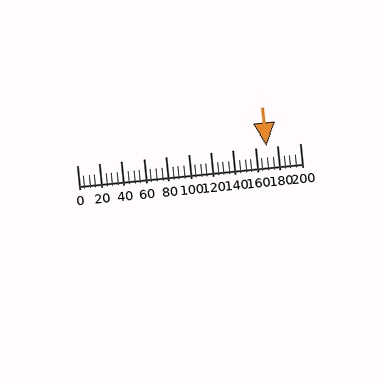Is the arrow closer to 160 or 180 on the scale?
The arrow is closer to 180.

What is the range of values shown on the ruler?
The ruler shows values from 0 to 200.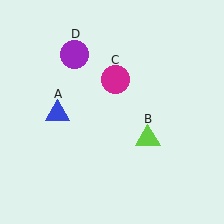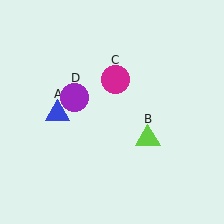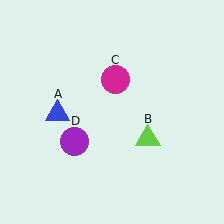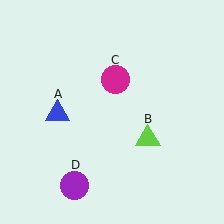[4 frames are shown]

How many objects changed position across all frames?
1 object changed position: purple circle (object D).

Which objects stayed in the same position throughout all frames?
Blue triangle (object A) and lime triangle (object B) and magenta circle (object C) remained stationary.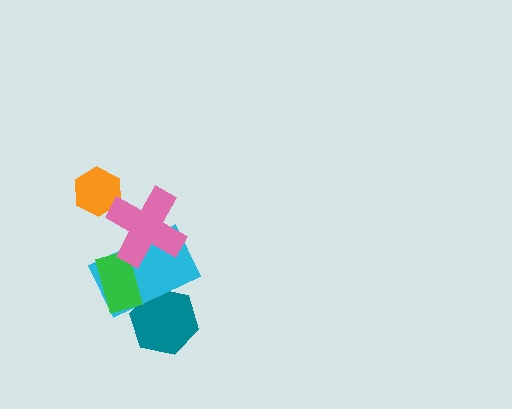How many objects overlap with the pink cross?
2 objects overlap with the pink cross.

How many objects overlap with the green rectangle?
2 objects overlap with the green rectangle.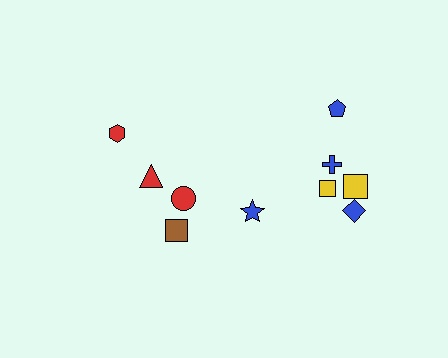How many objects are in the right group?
There are 6 objects.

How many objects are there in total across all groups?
There are 10 objects.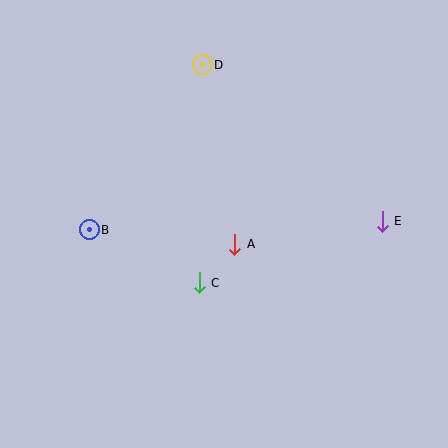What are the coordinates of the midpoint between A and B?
The midpoint between A and B is at (162, 237).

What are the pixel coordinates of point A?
Point A is at (235, 244).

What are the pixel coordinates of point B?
Point B is at (89, 230).